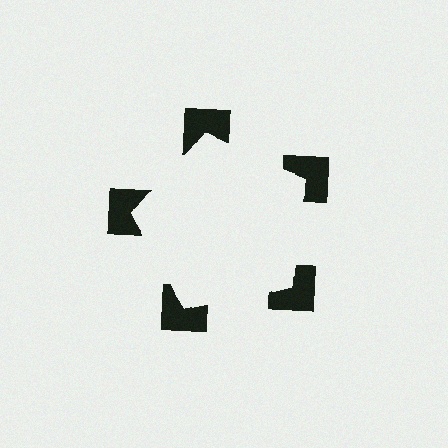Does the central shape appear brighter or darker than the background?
It typically appears slightly brighter than the background, even though no actual brightness change is drawn.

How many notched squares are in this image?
There are 5 — one at each vertex of the illusory pentagon.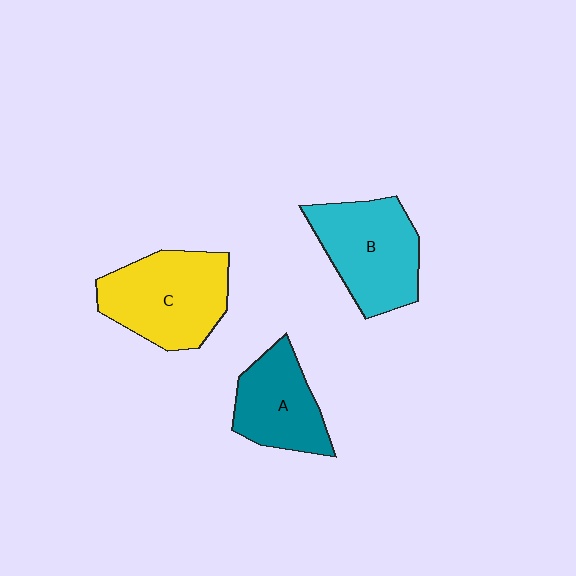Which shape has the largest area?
Shape C (yellow).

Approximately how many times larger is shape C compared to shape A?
Approximately 1.3 times.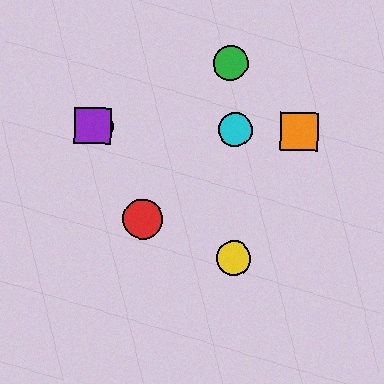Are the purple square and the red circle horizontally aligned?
No, the purple square is at y≈125 and the red circle is at y≈219.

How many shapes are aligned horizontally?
4 shapes (the blue circle, the purple square, the orange square, the cyan circle) are aligned horizontally.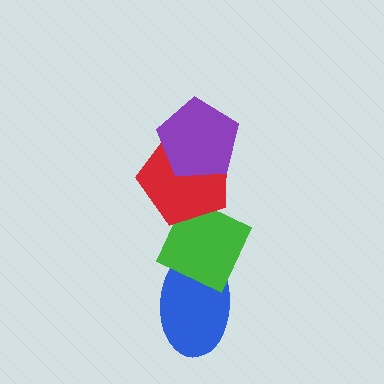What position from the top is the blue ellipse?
The blue ellipse is 4th from the top.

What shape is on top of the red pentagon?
The purple pentagon is on top of the red pentagon.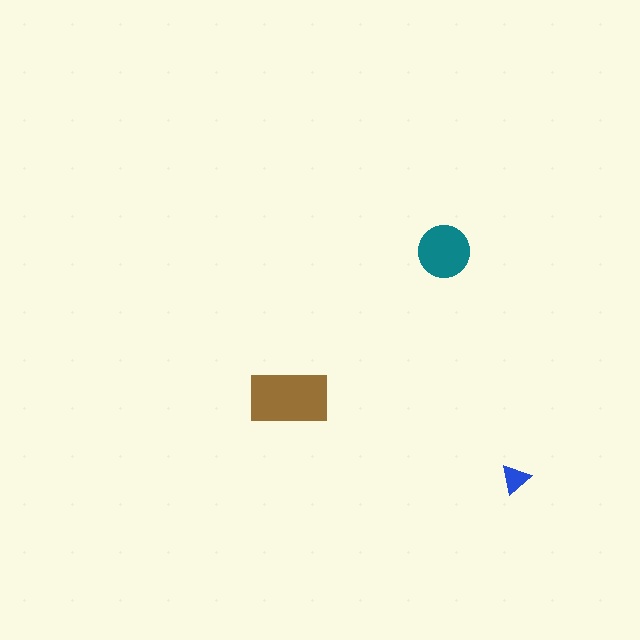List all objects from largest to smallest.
The brown rectangle, the teal circle, the blue triangle.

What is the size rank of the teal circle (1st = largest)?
2nd.